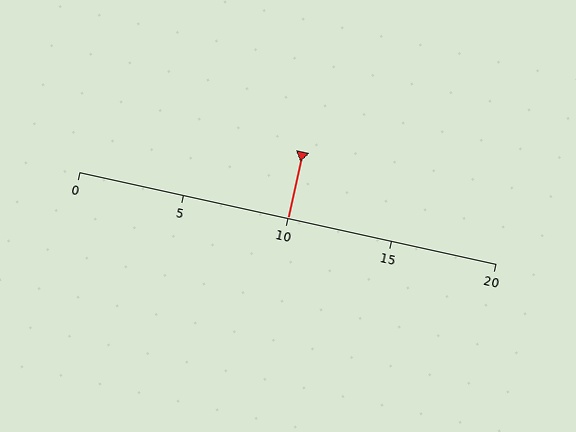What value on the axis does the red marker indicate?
The marker indicates approximately 10.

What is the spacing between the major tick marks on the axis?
The major ticks are spaced 5 apart.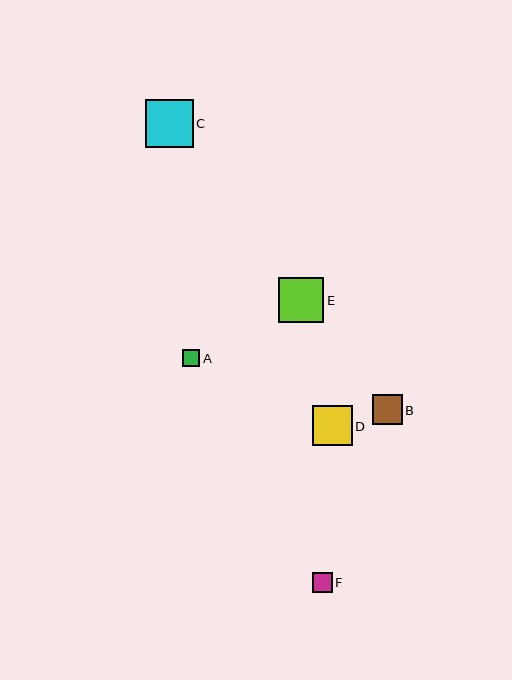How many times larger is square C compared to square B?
Square C is approximately 1.6 times the size of square B.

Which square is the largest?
Square C is the largest with a size of approximately 48 pixels.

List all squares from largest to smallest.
From largest to smallest: C, E, D, B, F, A.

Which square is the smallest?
Square A is the smallest with a size of approximately 17 pixels.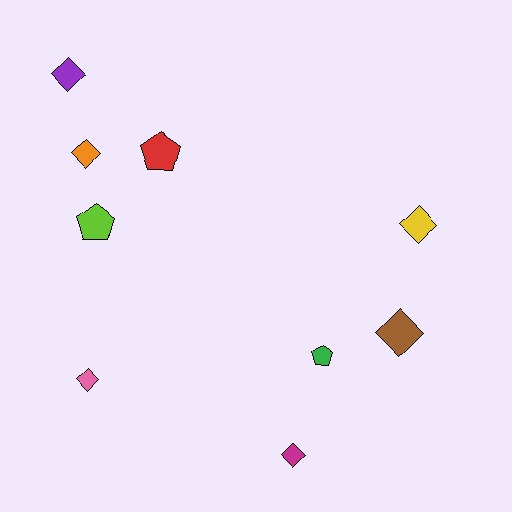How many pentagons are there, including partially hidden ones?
There are 3 pentagons.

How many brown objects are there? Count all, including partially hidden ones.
There is 1 brown object.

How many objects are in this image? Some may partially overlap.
There are 9 objects.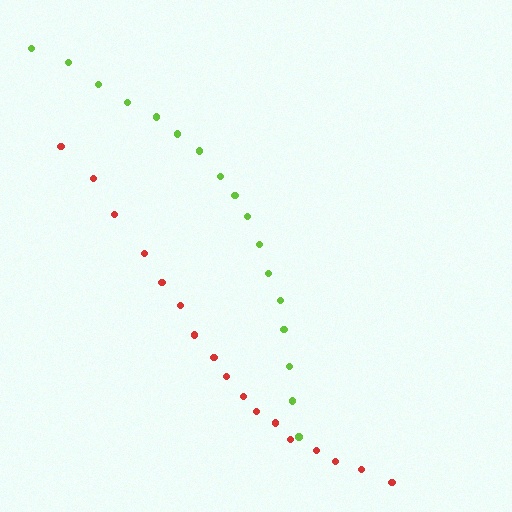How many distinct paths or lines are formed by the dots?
There are 2 distinct paths.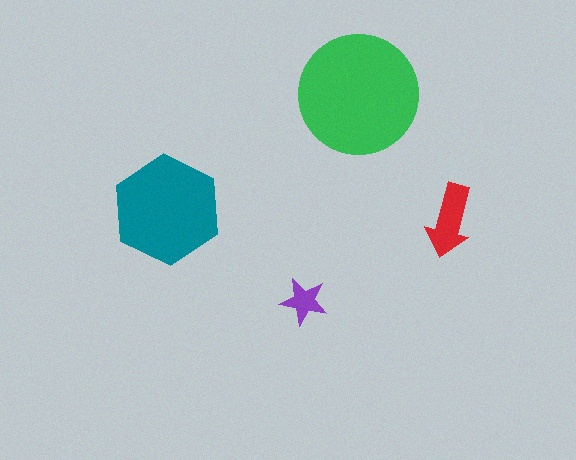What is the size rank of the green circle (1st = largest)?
1st.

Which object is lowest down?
The purple star is bottommost.